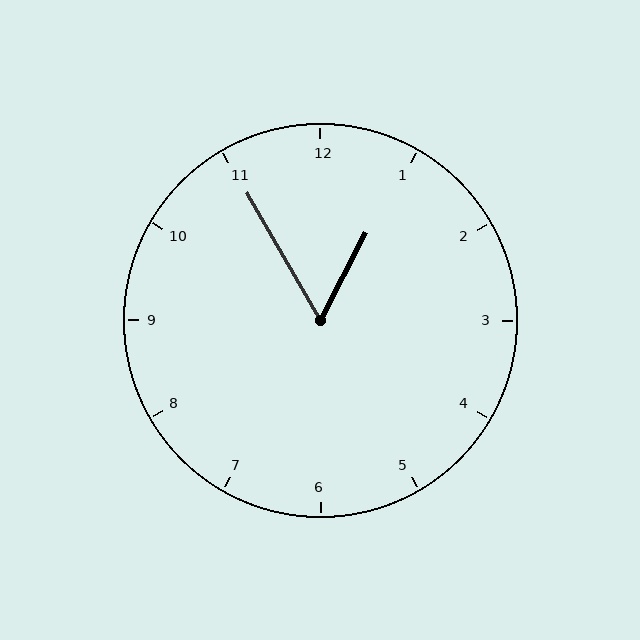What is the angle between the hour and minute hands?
Approximately 58 degrees.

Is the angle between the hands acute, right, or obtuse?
It is acute.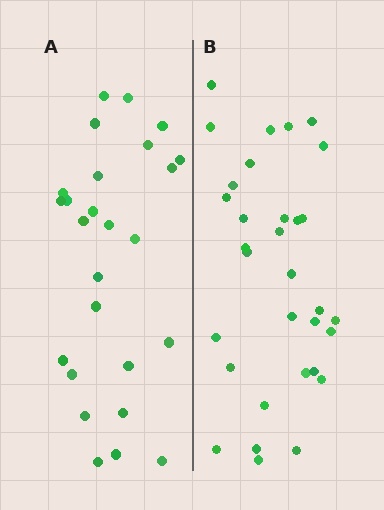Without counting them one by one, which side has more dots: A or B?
Region B (the right region) has more dots.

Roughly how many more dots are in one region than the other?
Region B has about 6 more dots than region A.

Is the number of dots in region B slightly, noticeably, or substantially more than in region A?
Region B has only slightly more — the two regions are fairly close. The ratio is roughly 1.2 to 1.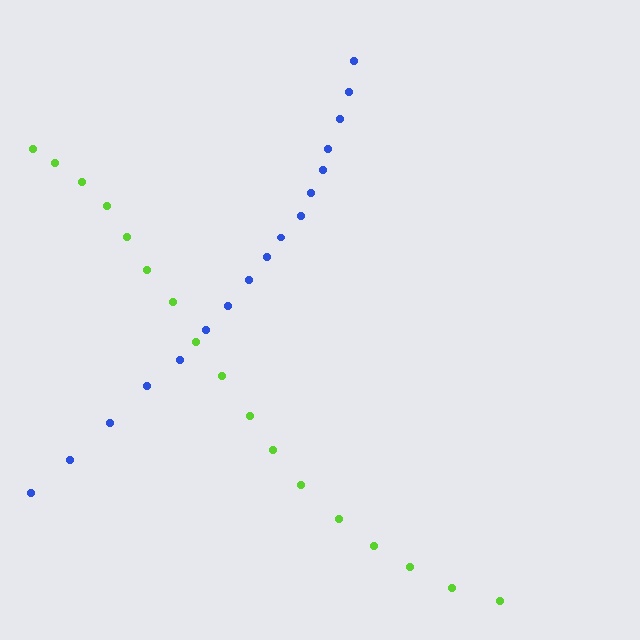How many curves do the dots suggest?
There are 2 distinct paths.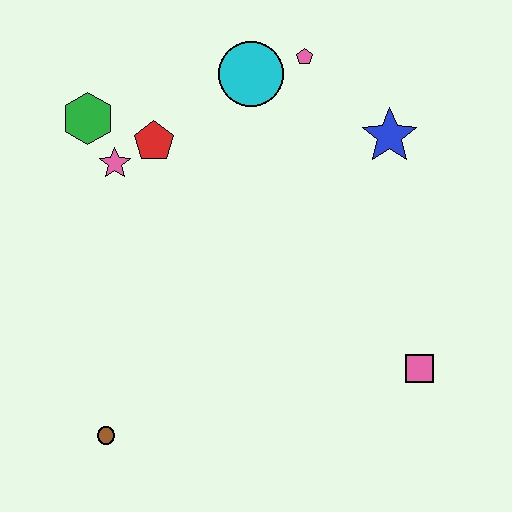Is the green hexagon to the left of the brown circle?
Yes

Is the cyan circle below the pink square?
No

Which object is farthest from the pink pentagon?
The brown circle is farthest from the pink pentagon.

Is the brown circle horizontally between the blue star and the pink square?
No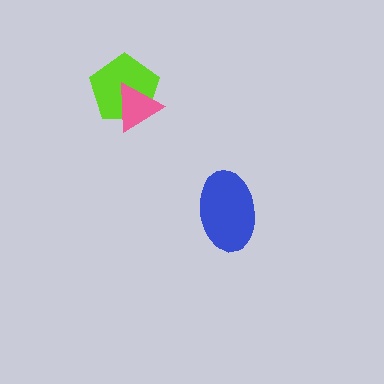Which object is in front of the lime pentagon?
The pink triangle is in front of the lime pentagon.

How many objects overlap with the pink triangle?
1 object overlaps with the pink triangle.